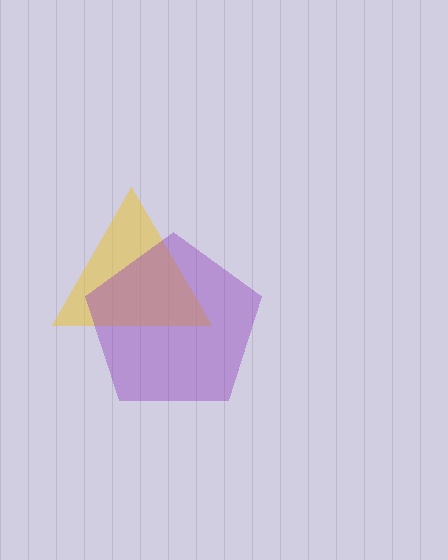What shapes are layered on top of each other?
The layered shapes are: a yellow triangle, a purple pentagon.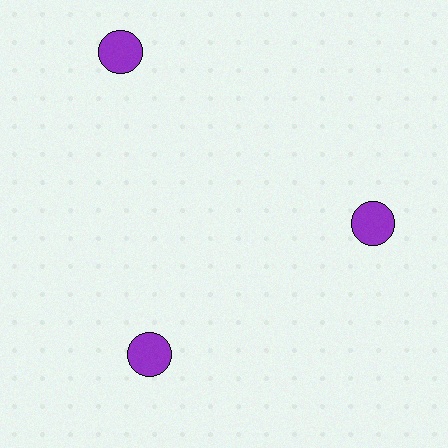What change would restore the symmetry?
The symmetry would be restored by moving it inward, back onto the ring so that all 3 circles sit at equal angles and equal distance from the center.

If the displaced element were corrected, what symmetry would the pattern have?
It would have 3-fold rotational symmetry — the pattern would map onto itself every 120 degrees.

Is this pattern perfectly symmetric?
No. The 3 purple circles are arranged in a ring, but one element near the 11 o'clock position is pushed outward from the center, breaking the 3-fold rotational symmetry.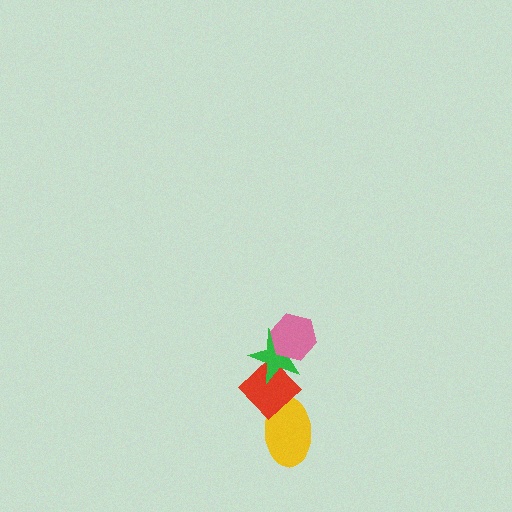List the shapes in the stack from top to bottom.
From top to bottom: the pink hexagon, the green star, the red diamond, the yellow ellipse.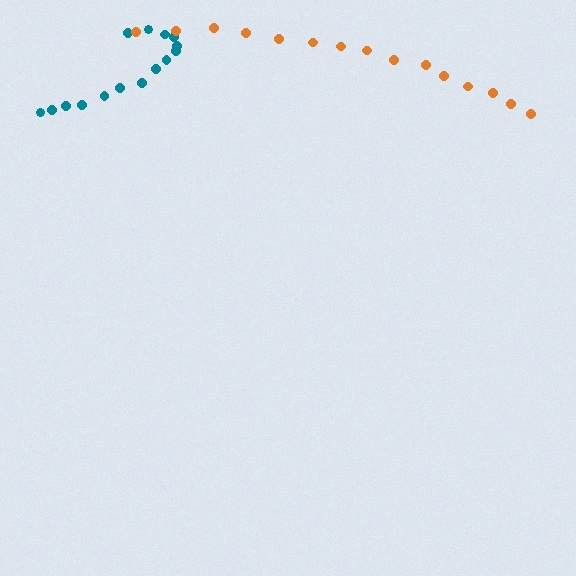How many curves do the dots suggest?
There are 2 distinct paths.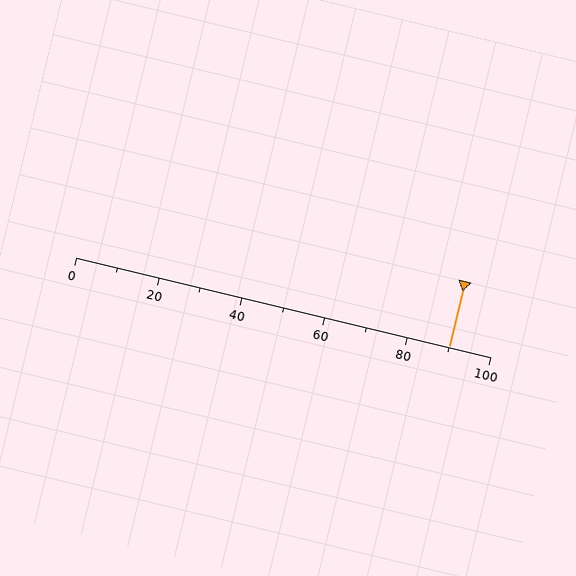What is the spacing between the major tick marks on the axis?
The major ticks are spaced 20 apart.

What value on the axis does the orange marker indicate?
The marker indicates approximately 90.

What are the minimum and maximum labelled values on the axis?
The axis runs from 0 to 100.